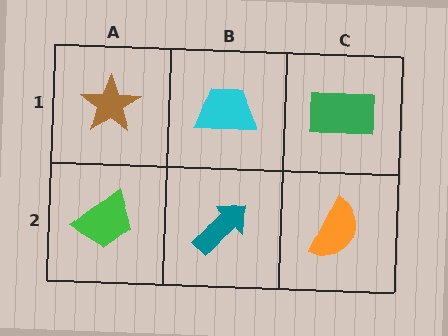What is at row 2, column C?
An orange semicircle.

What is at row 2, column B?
A teal arrow.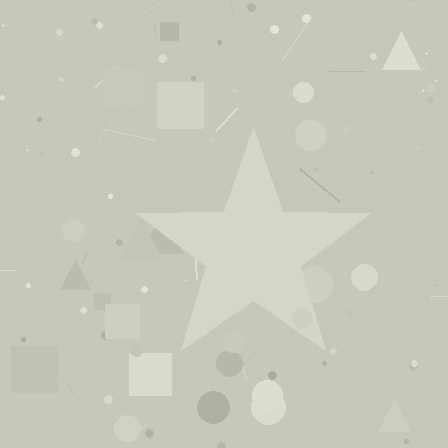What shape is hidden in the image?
A star is hidden in the image.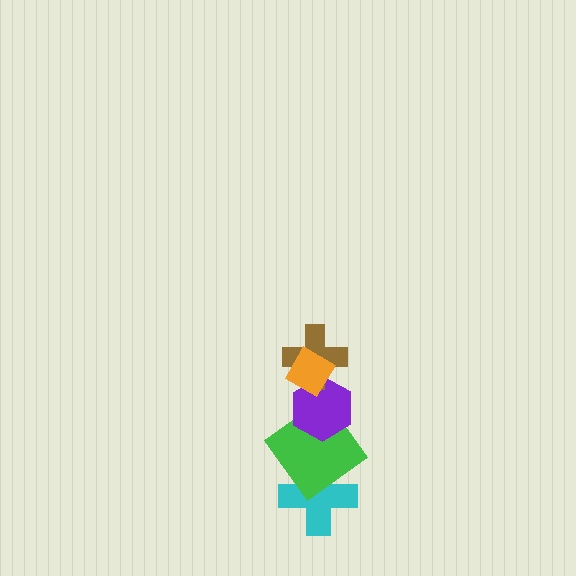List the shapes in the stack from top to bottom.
From top to bottom: the orange diamond, the brown cross, the purple hexagon, the green diamond, the cyan cross.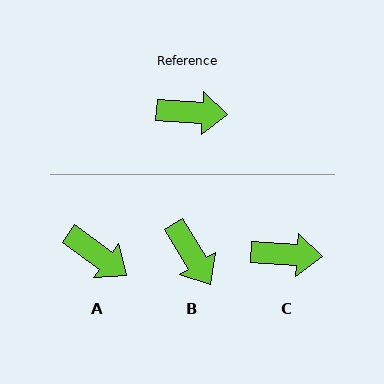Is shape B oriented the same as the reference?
No, it is off by about 55 degrees.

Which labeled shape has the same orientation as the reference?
C.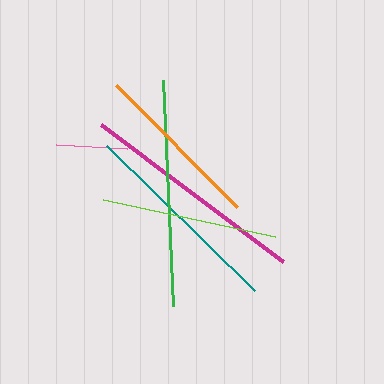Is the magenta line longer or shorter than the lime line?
The magenta line is longer than the lime line.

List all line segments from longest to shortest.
From longest to shortest: magenta, green, teal, lime, orange, pink.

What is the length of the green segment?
The green segment is approximately 226 pixels long.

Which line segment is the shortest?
The pink line is the shortest at approximately 71 pixels.